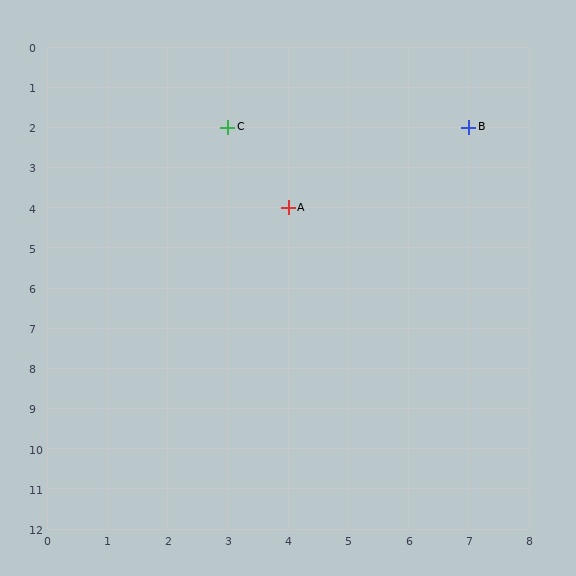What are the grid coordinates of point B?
Point B is at grid coordinates (7, 2).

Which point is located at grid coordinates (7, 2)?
Point B is at (7, 2).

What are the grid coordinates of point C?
Point C is at grid coordinates (3, 2).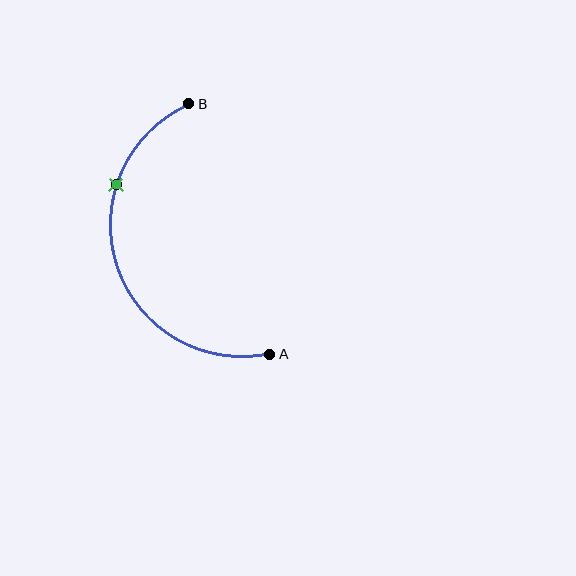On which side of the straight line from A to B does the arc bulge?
The arc bulges to the left of the straight line connecting A and B.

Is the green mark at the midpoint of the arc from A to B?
No. The green mark lies on the arc but is closer to endpoint B. The arc midpoint would be at the point on the curve equidistant along the arc from both A and B.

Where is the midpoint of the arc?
The arc midpoint is the point on the curve farthest from the straight line joining A and B. It sits to the left of that line.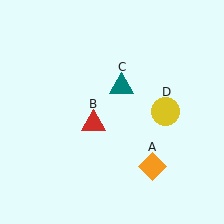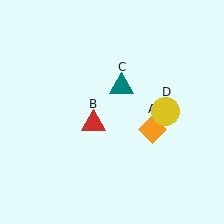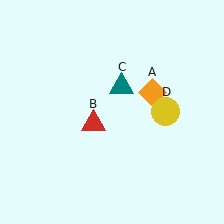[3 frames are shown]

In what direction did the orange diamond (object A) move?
The orange diamond (object A) moved up.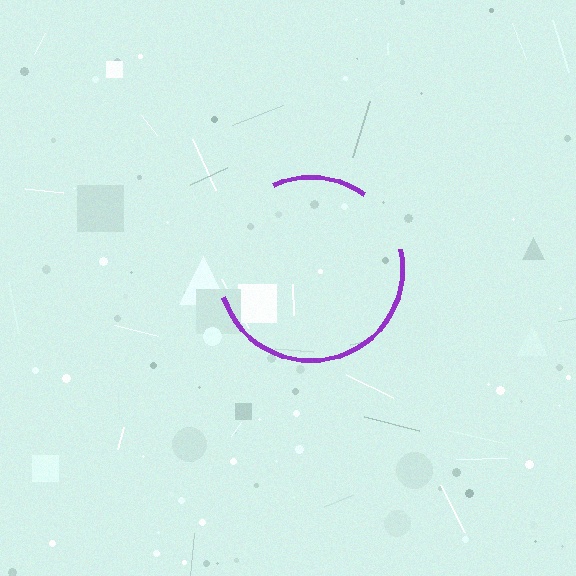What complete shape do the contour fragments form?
The contour fragments form a circle.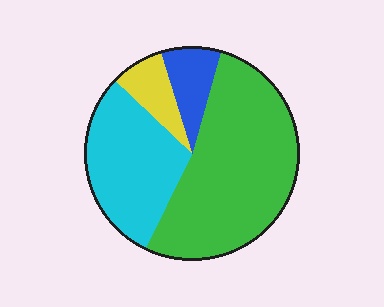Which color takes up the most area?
Green, at roughly 55%.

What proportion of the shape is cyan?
Cyan covers about 30% of the shape.